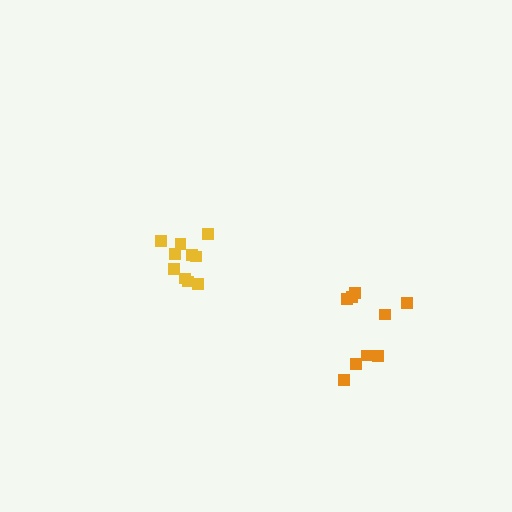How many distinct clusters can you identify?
There are 2 distinct clusters.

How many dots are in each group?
Group 1: 10 dots, Group 2: 9 dots (19 total).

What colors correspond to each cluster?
The clusters are colored: yellow, orange.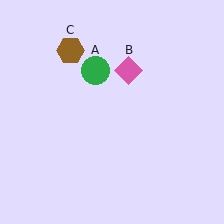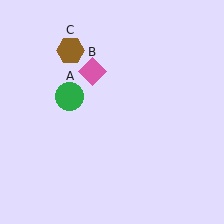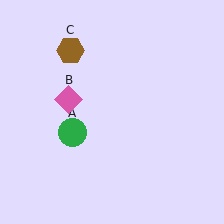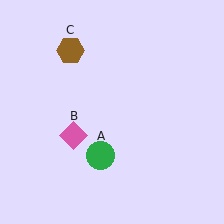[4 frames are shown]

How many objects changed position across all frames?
2 objects changed position: green circle (object A), pink diamond (object B).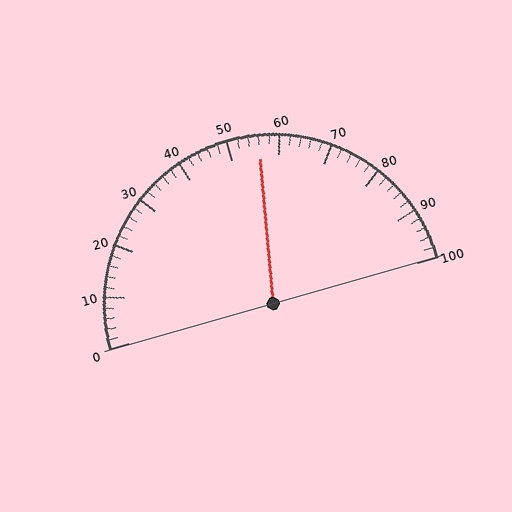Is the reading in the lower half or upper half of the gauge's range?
The reading is in the upper half of the range (0 to 100).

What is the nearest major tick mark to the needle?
The nearest major tick mark is 60.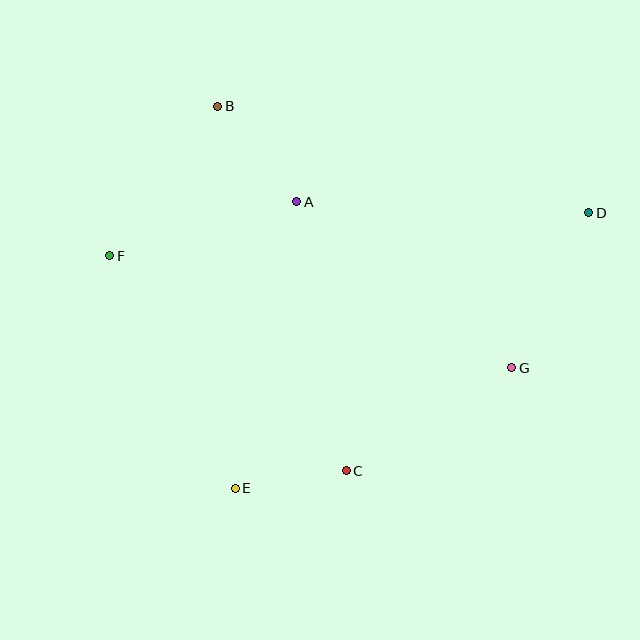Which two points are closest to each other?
Points C and E are closest to each other.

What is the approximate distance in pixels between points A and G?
The distance between A and G is approximately 272 pixels.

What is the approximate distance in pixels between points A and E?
The distance between A and E is approximately 293 pixels.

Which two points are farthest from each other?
Points D and F are farthest from each other.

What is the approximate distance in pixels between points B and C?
The distance between B and C is approximately 387 pixels.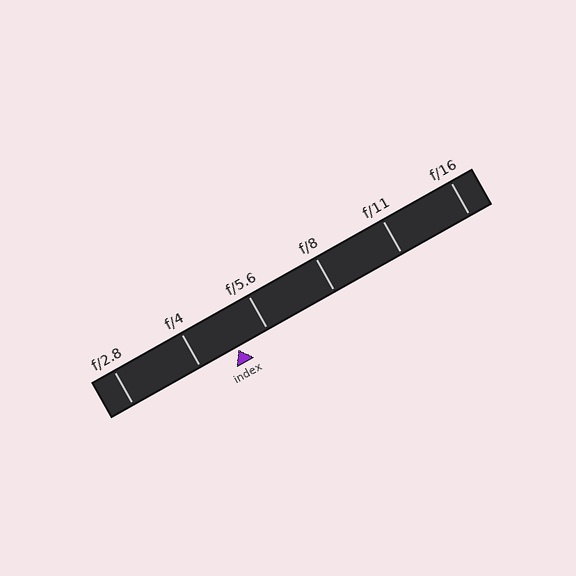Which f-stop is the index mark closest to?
The index mark is closest to f/5.6.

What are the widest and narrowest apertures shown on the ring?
The widest aperture shown is f/2.8 and the narrowest is f/16.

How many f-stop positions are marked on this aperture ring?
There are 6 f-stop positions marked.